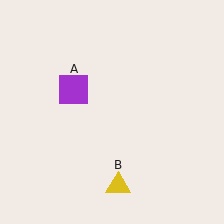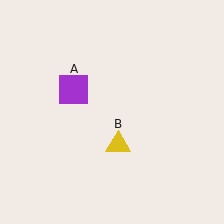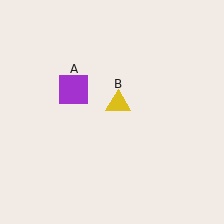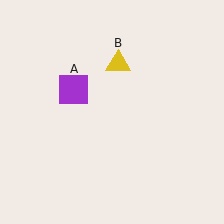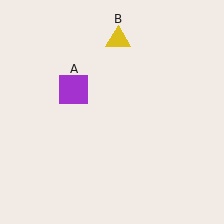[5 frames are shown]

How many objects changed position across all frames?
1 object changed position: yellow triangle (object B).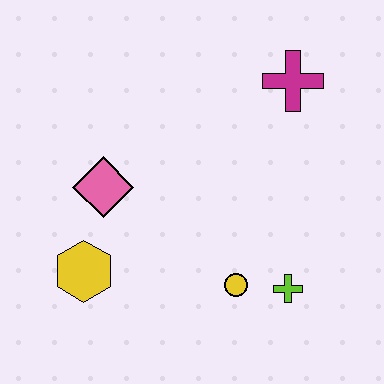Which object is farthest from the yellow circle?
The magenta cross is farthest from the yellow circle.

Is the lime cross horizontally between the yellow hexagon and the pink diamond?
No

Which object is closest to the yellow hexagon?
The pink diamond is closest to the yellow hexagon.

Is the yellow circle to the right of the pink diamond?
Yes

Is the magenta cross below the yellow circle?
No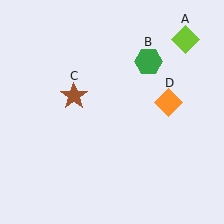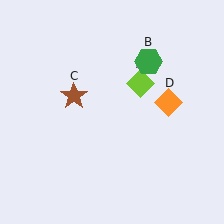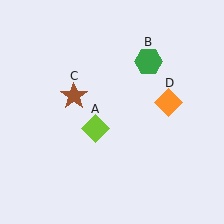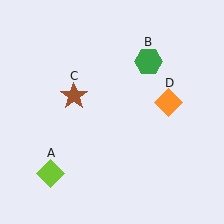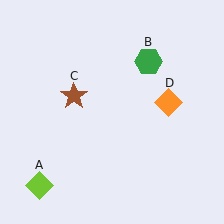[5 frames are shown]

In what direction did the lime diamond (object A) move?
The lime diamond (object A) moved down and to the left.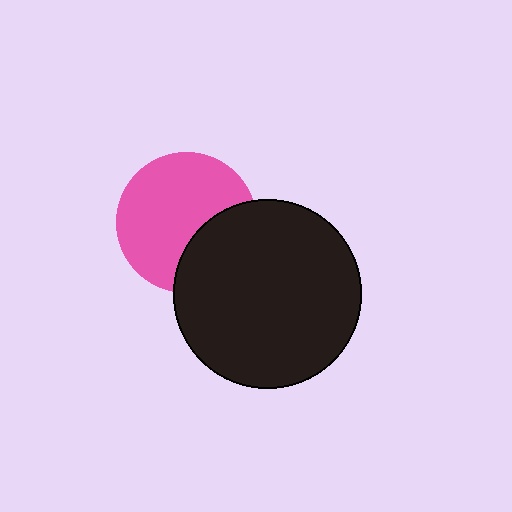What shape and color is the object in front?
The object in front is a black circle.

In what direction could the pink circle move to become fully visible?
The pink circle could move toward the upper-left. That would shift it out from behind the black circle entirely.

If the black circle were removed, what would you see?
You would see the complete pink circle.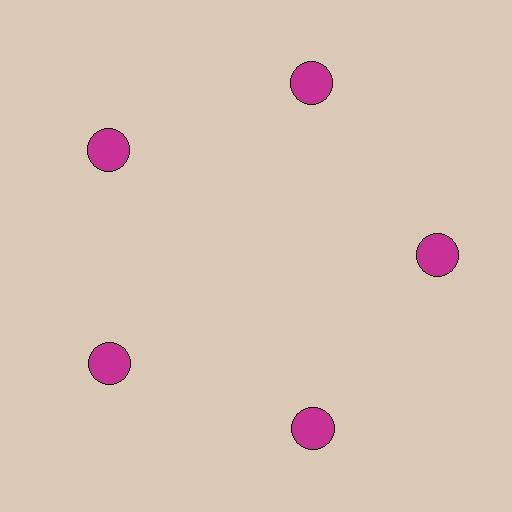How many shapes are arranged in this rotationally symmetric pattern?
There are 5 shapes, arranged in 5 groups of 1.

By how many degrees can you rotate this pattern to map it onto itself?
The pattern maps onto itself every 72 degrees of rotation.